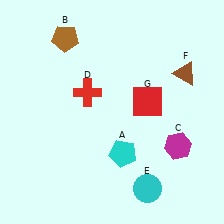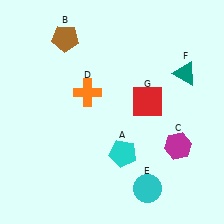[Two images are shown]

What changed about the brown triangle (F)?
In Image 1, F is brown. In Image 2, it changed to teal.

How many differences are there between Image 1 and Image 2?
There are 2 differences between the two images.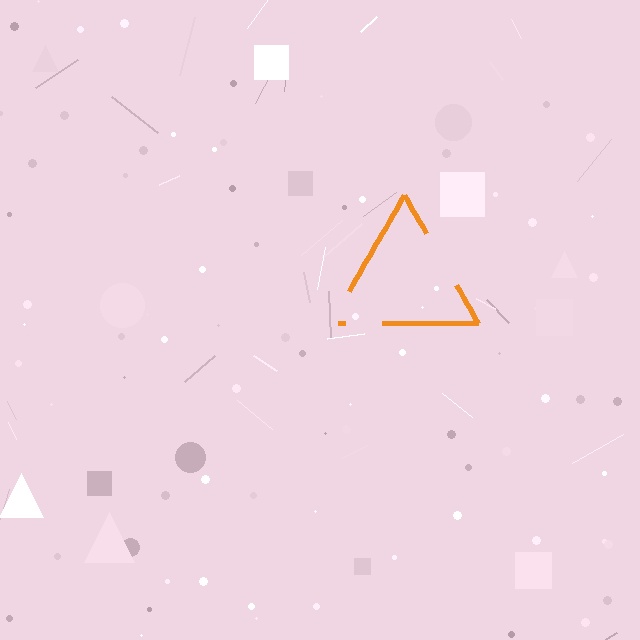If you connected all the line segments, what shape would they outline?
They would outline a triangle.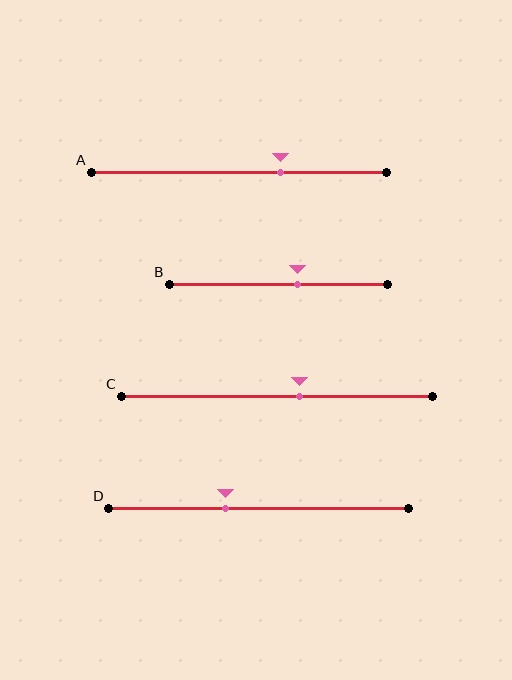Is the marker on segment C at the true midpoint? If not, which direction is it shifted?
No, the marker on segment C is shifted to the right by about 7% of the segment length.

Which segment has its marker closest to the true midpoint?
Segment C has its marker closest to the true midpoint.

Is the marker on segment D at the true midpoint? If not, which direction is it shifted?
No, the marker on segment D is shifted to the left by about 11% of the segment length.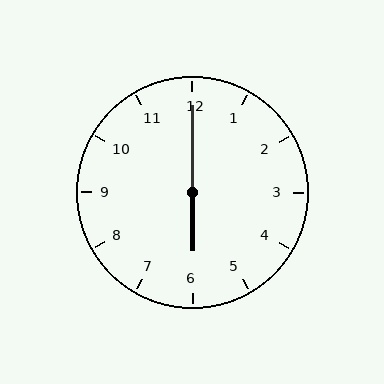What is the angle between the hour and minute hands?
Approximately 180 degrees.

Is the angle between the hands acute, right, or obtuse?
It is obtuse.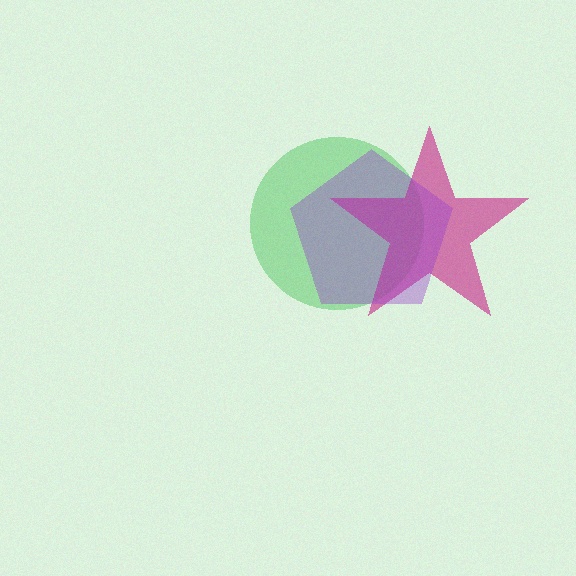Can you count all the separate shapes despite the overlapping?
Yes, there are 3 separate shapes.